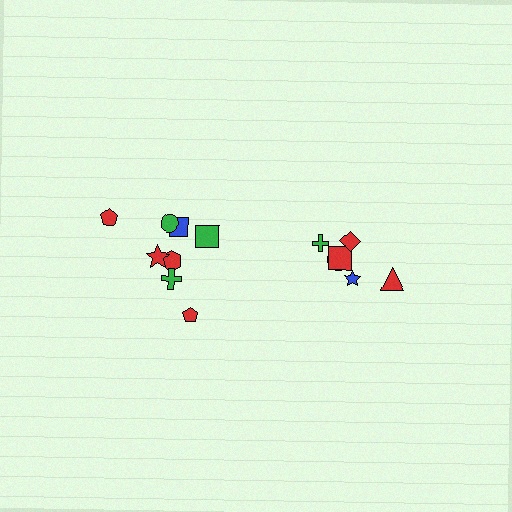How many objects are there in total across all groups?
There are 14 objects.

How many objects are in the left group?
There are 8 objects.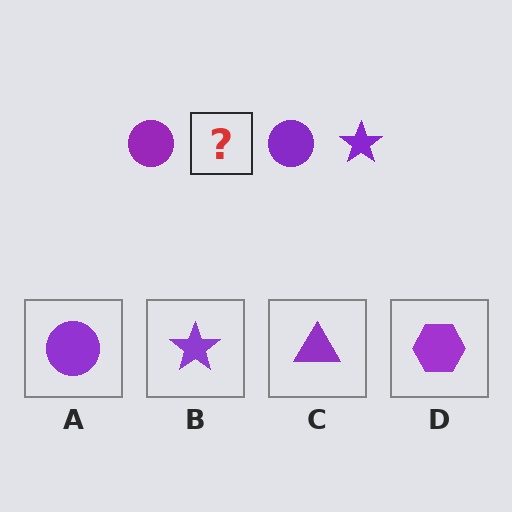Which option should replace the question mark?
Option B.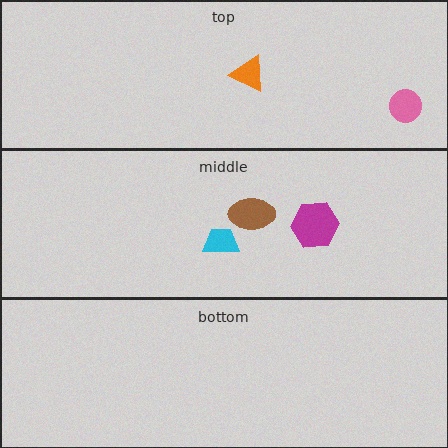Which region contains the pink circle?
The top region.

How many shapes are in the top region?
2.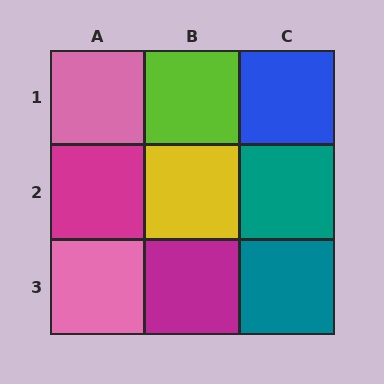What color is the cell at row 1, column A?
Pink.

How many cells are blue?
1 cell is blue.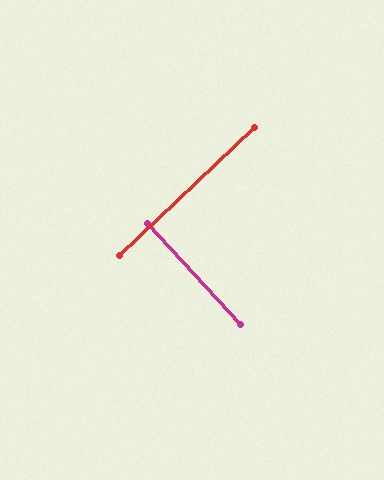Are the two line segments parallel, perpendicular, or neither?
Perpendicular — they meet at approximately 89°.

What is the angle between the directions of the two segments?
Approximately 89 degrees.